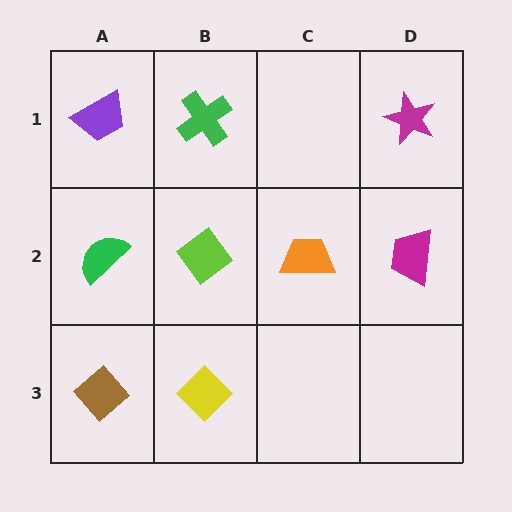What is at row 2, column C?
An orange trapezoid.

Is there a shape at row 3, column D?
No, that cell is empty.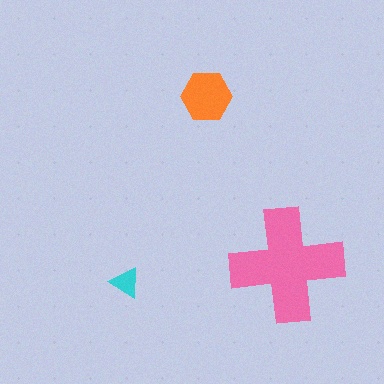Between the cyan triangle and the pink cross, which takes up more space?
The pink cross.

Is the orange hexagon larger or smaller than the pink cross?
Smaller.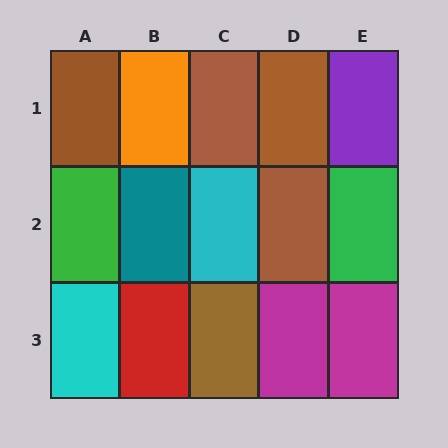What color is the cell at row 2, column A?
Green.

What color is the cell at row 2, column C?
Cyan.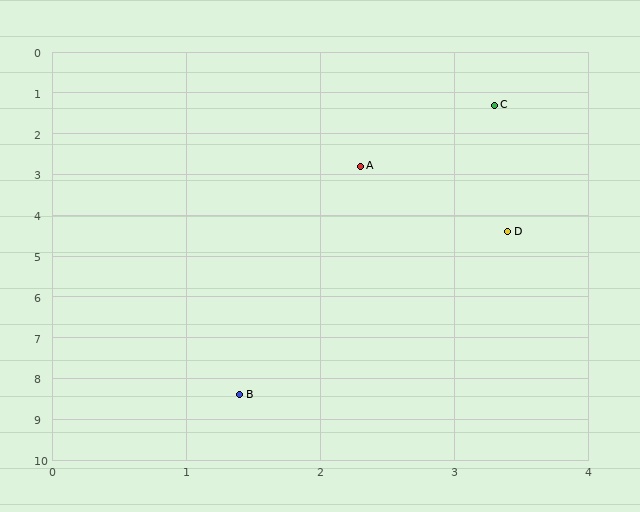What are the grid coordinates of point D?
Point D is at approximately (3.4, 4.4).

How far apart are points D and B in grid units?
Points D and B are about 4.5 grid units apart.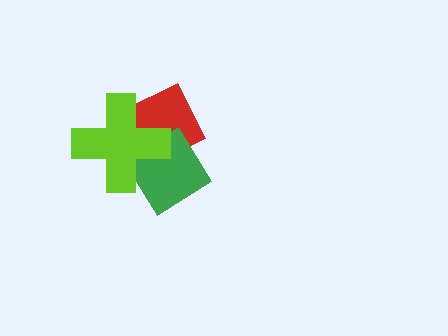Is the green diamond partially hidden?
Yes, it is partially covered by another shape.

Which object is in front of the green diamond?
The lime cross is in front of the green diamond.